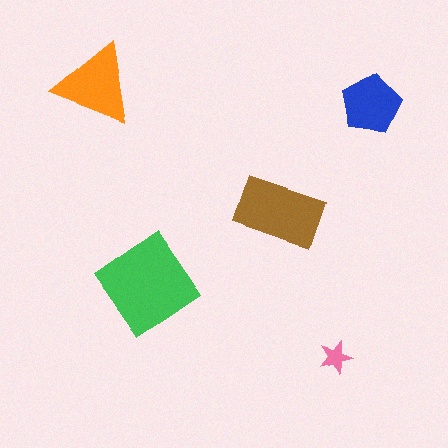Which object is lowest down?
The pink star is bottommost.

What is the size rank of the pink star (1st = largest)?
5th.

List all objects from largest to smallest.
The green diamond, the brown rectangle, the orange triangle, the blue pentagon, the pink star.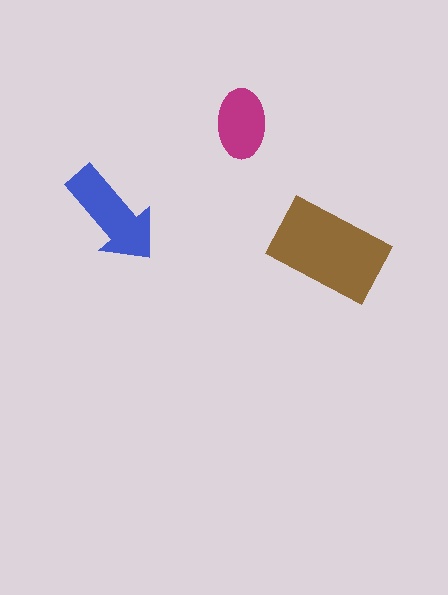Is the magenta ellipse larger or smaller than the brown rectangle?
Smaller.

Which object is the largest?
The brown rectangle.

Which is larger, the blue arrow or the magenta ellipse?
The blue arrow.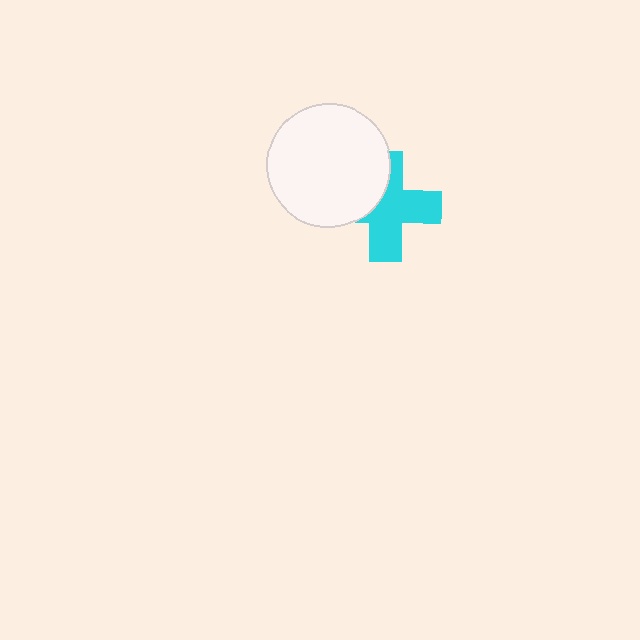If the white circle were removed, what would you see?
You would see the complete cyan cross.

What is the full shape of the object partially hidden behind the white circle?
The partially hidden object is a cyan cross.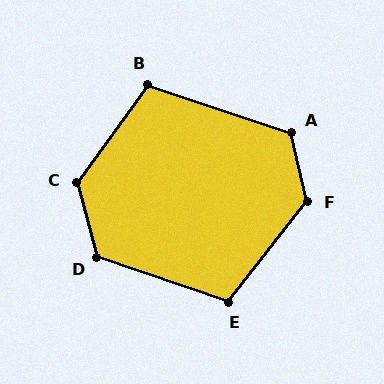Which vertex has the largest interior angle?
C, at approximately 129 degrees.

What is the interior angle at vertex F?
Approximately 129 degrees (obtuse).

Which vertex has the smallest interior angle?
B, at approximately 108 degrees.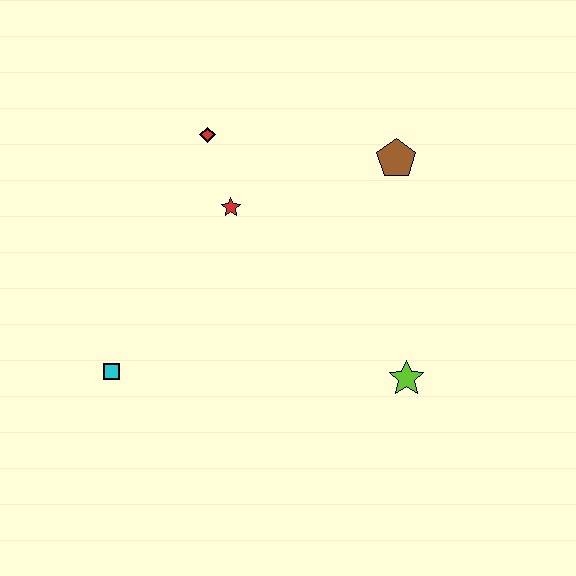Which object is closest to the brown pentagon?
The red star is closest to the brown pentagon.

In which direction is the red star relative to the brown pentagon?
The red star is to the left of the brown pentagon.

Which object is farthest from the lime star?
The red diamond is farthest from the lime star.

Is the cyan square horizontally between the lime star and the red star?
No